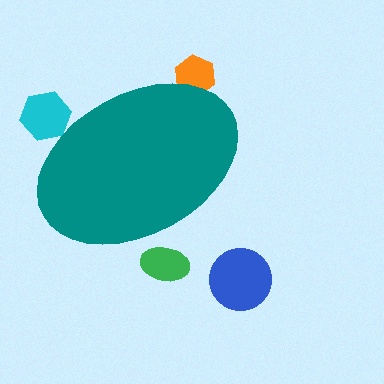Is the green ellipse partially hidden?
Yes, the green ellipse is partially hidden behind the teal ellipse.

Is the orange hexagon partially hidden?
Yes, the orange hexagon is partially hidden behind the teal ellipse.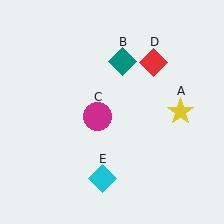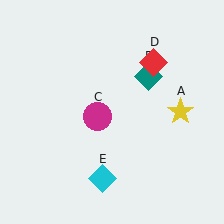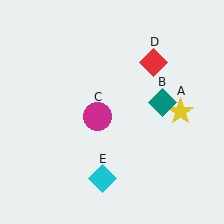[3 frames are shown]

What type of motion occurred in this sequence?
The teal diamond (object B) rotated clockwise around the center of the scene.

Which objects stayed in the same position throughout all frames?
Yellow star (object A) and magenta circle (object C) and red diamond (object D) and cyan diamond (object E) remained stationary.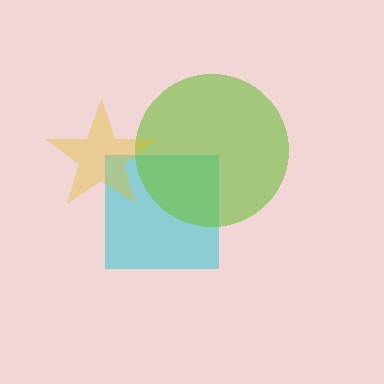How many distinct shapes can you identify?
There are 3 distinct shapes: a cyan square, a lime circle, a yellow star.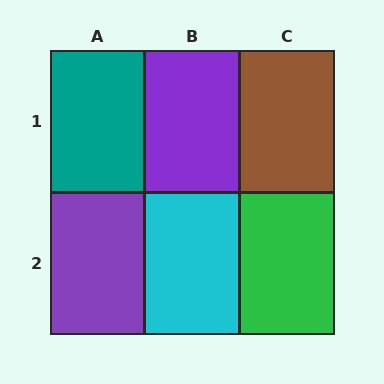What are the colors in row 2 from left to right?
Purple, cyan, green.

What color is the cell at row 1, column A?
Teal.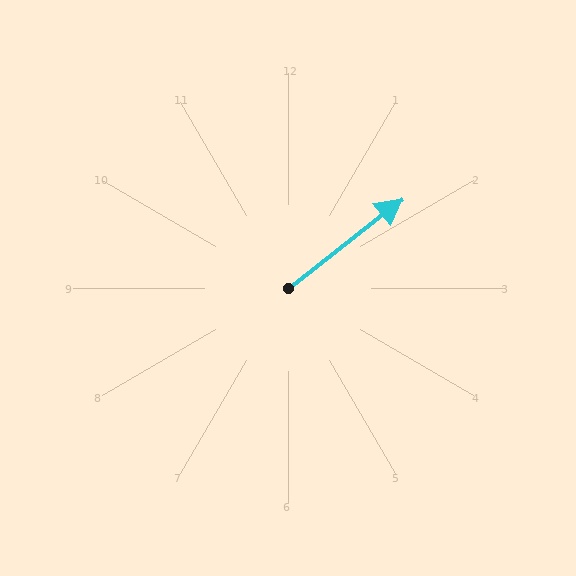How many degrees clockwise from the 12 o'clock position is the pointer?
Approximately 52 degrees.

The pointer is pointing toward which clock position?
Roughly 2 o'clock.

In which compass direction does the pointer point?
Northeast.